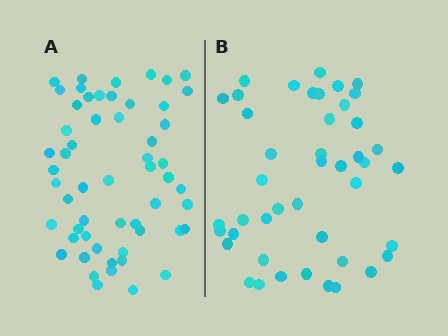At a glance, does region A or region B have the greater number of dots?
Region A (the left region) has more dots.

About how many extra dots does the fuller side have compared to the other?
Region A has roughly 12 or so more dots than region B.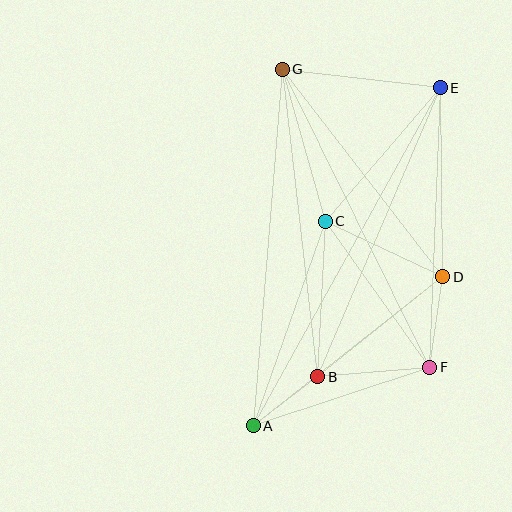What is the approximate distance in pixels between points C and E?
The distance between C and E is approximately 176 pixels.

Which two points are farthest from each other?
Points A and E are farthest from each other.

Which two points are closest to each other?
Points A and B are closest to each other.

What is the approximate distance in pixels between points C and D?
The distance between C and D is approximately 130 pixels.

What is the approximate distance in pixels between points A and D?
The distance between A and D is approximately 241 pixels.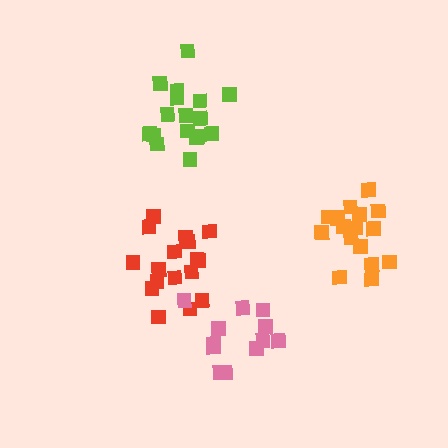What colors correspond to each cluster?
The clusters are colored: lime, red, pink, orange.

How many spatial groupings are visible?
There are 4 spatial groupings.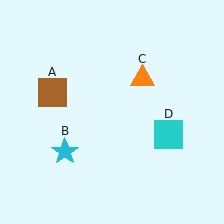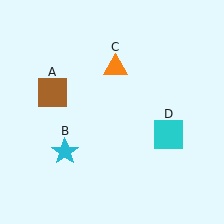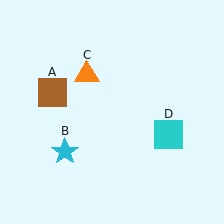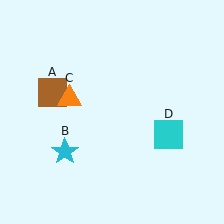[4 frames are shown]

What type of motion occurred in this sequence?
The orange triangle (object C) rotated counterclockwise around the center of the scene.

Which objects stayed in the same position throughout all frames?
Brown square (object A) and cyan star (object B) and cyan square (object D) remained stationary.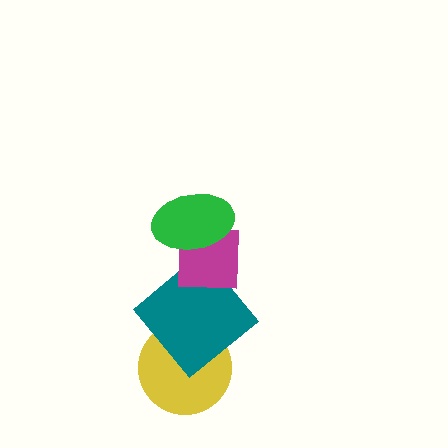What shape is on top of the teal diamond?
The magenta square is on top of the teal diamond.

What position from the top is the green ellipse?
The green ellipse is 1st from the top.